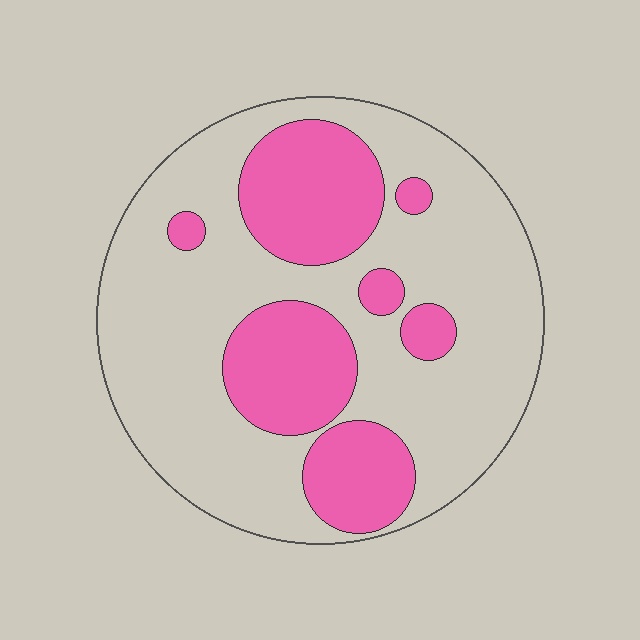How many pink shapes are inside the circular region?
7.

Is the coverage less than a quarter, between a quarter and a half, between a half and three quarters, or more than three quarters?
Between a quarter and a half.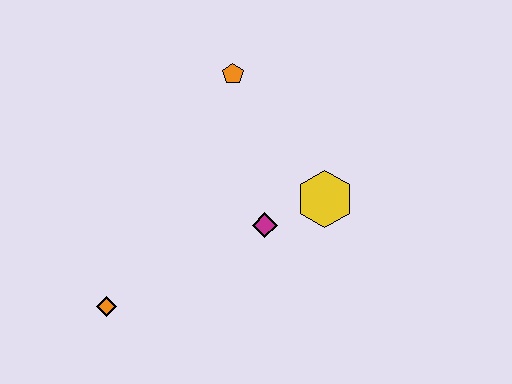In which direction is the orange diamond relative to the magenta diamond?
The orange diamond is to the left of the magenta diamond.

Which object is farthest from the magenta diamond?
The orange diamond is farthest from the magenta diamond.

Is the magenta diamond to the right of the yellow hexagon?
No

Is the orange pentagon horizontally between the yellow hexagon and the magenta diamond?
No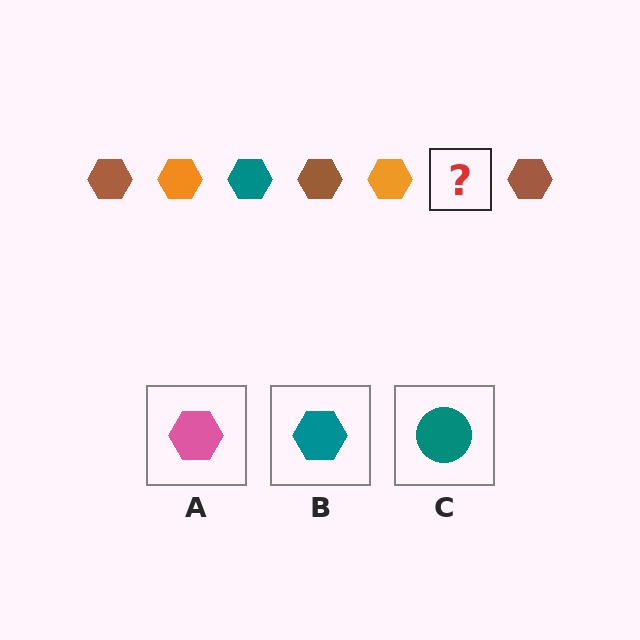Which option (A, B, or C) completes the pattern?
B.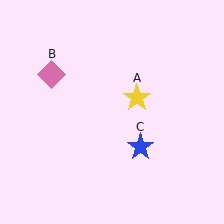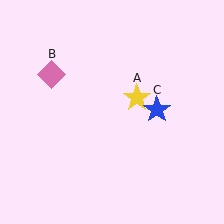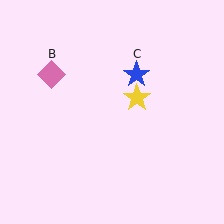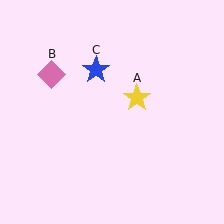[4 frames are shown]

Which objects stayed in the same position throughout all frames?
Yellow star (object A) and pink diamond (object B) remained stationary.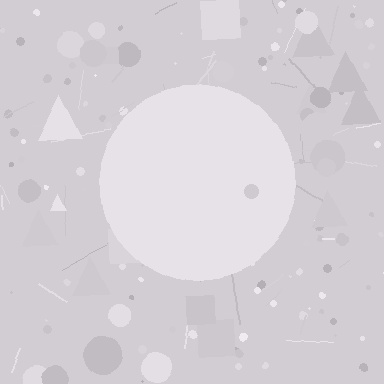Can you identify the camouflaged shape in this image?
The camouflaged shape is a circle.